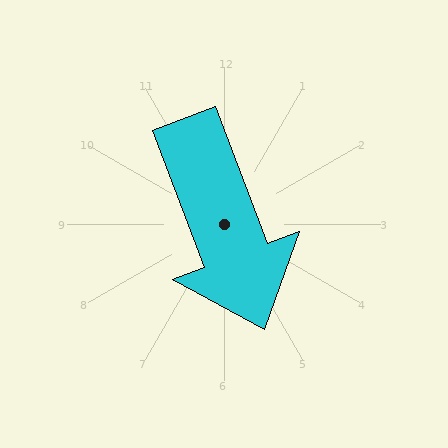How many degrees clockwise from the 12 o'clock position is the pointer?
Approximately 159 degrees.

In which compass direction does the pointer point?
South.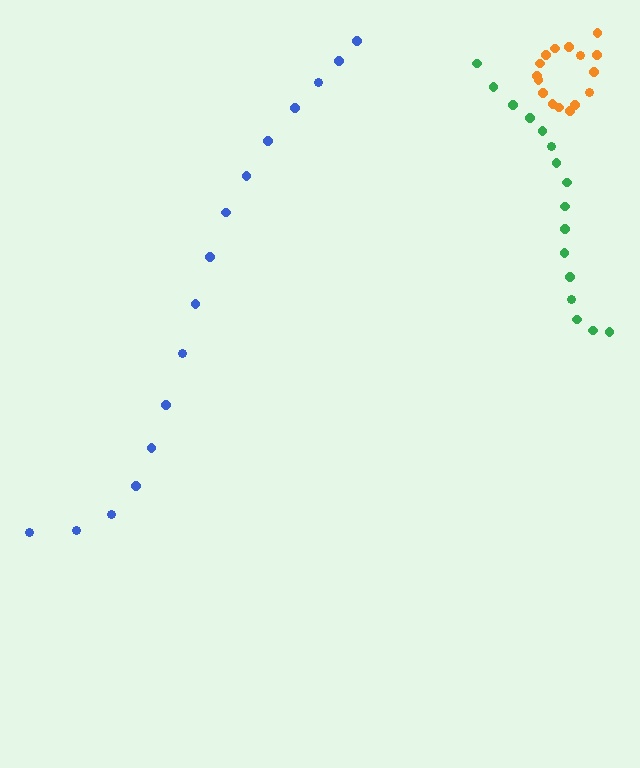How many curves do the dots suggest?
There are 3 distinct paths.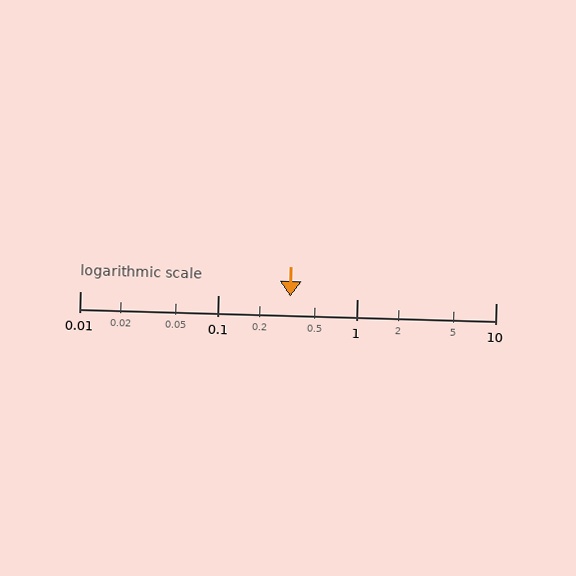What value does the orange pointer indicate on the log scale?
The pointer indicates approximately 0.33.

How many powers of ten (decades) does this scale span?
The scale spans 3 decades, from 0.01 to 10.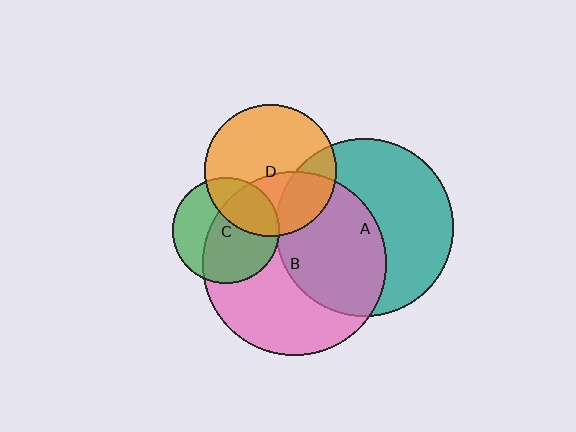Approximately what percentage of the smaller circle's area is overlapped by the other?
Approximately 50%.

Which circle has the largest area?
Circle B (pink).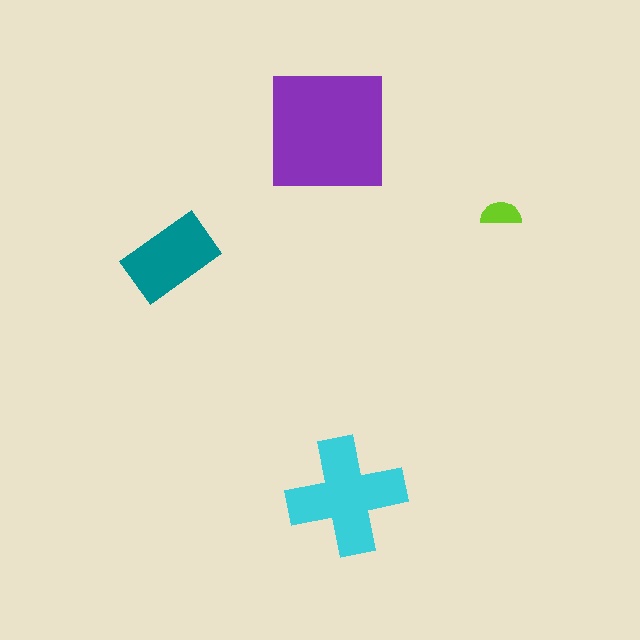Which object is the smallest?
The lime semicircle.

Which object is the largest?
The purple square.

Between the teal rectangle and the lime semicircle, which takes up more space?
The teal rectangle.